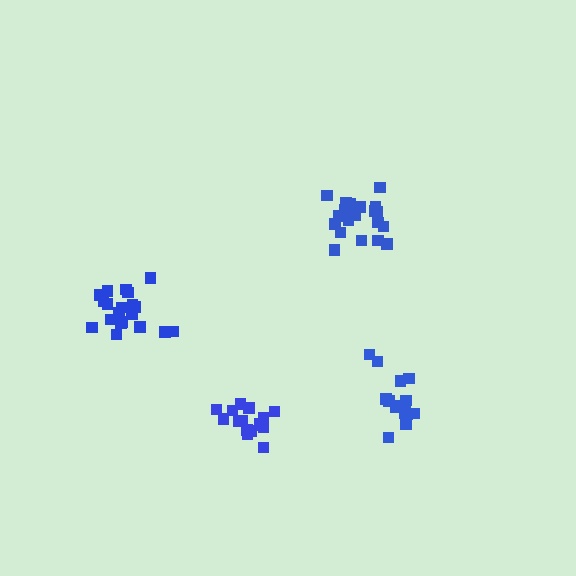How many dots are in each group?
Group 1: 20 dots, Group 2: 20 dots, Group 3: 15 dots, Group 4: 17 dots (72 total).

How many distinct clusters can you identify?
There are 4 distinct clusters.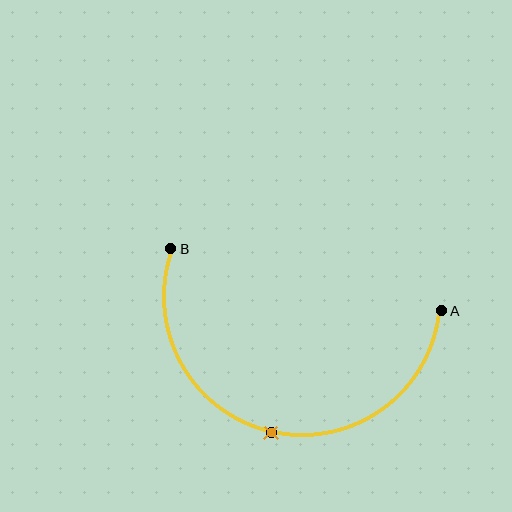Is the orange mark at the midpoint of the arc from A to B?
Yes. The orange mark lies on the arc at equal arc-length from both A and B — it is the arc midpoint.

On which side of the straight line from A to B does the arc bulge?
The arc bulges below the straight line connecting A and B.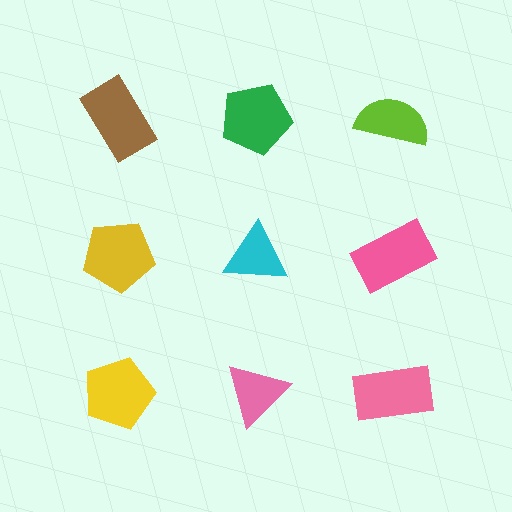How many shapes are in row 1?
3 shapes.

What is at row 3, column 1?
A yellow pentagon.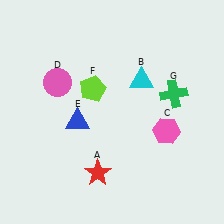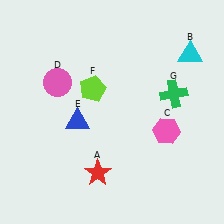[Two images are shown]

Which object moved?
The cyan triangle (B) moved right.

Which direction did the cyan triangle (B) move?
The cyan triangle (B) moved right.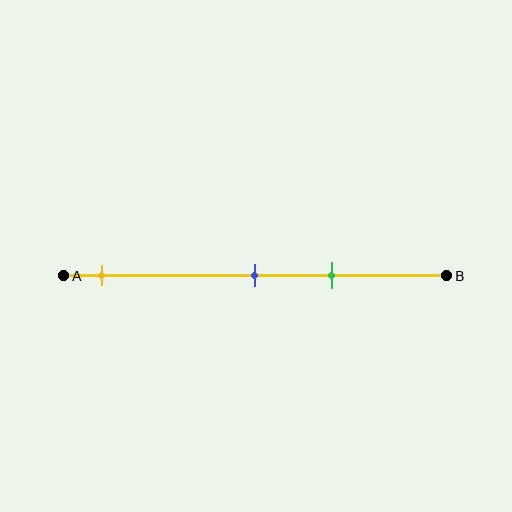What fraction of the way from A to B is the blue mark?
The blue mark is approximately 50% (0.5) of the way from A to B.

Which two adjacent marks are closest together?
The blue and green marks are the closest adjacent pair.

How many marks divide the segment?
There are 3 marks dividing the segment.